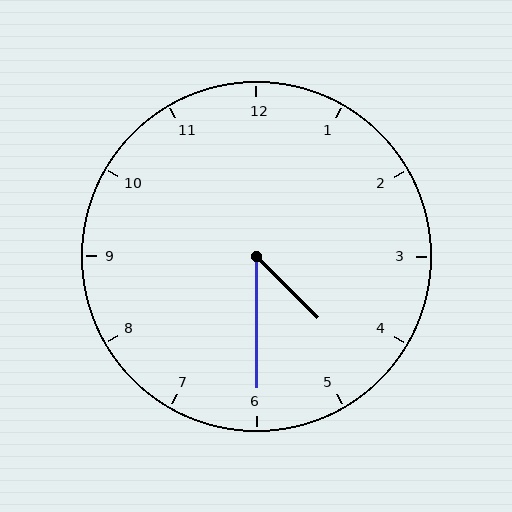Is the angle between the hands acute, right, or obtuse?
It is acute.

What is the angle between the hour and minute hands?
Approximately 45 degrees.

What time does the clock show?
4:30.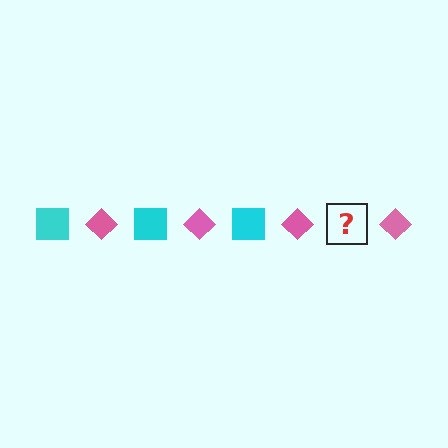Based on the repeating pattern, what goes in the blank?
The blank should be a cyan square.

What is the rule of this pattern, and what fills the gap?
The rule is that the pattern alternates between cyan square and pink diamond. The gap should be filled with a cyan square.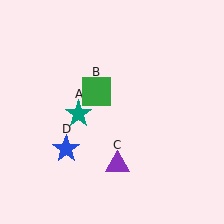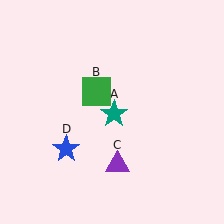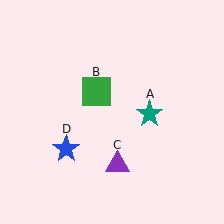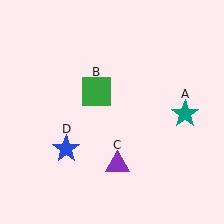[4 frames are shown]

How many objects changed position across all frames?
1 object changed position: teal star (object A).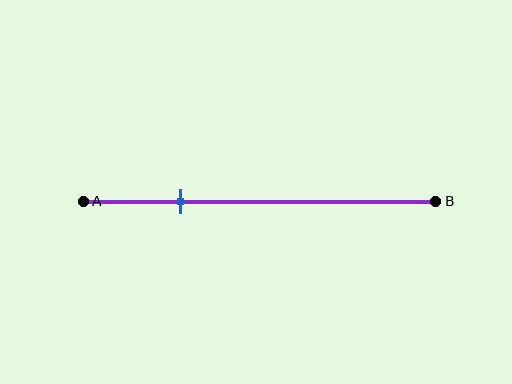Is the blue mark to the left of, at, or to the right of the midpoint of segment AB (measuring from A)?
The blue mark is to the left of the midpoint of segment AB.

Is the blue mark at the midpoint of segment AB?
No, the mark is at about 30% from A, not at the 50% midpoint.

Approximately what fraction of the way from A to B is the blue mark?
The blue mark is approximately 30% of the way from A to B.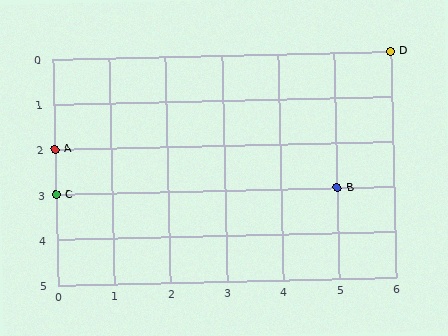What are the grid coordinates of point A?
Point A is at grid coordinates (0, 2).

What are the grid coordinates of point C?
Point C is at grid coordinates (0, 3).